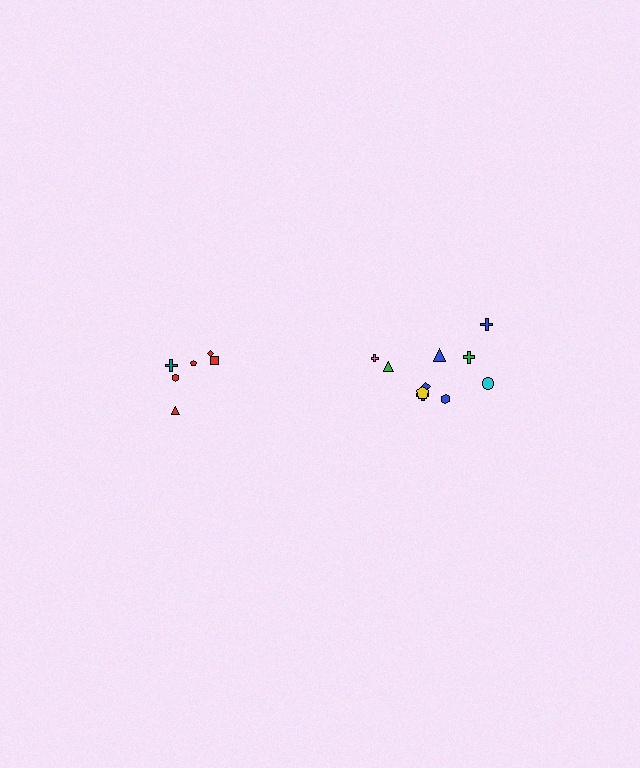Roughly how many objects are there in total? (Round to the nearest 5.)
Roughly 15 objects in total.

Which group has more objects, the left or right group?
The right group.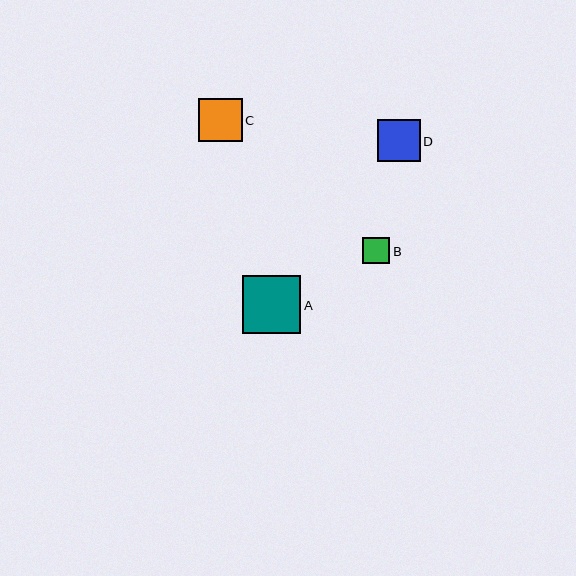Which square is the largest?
Square A is the largest with a size of approximately 58 pixels.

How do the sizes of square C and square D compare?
Square C and square D are approximately the same size.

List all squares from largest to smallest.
From largest to smallest: A, C, D, B.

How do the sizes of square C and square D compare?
Square C and square D are approximately the same size.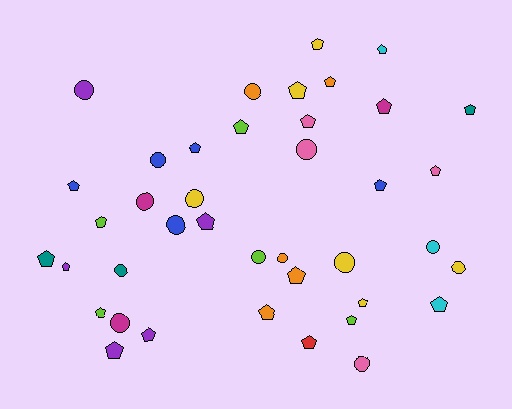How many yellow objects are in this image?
There are 6 yellow objects.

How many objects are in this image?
There are 40 objects.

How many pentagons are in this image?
There are 25 pentagons.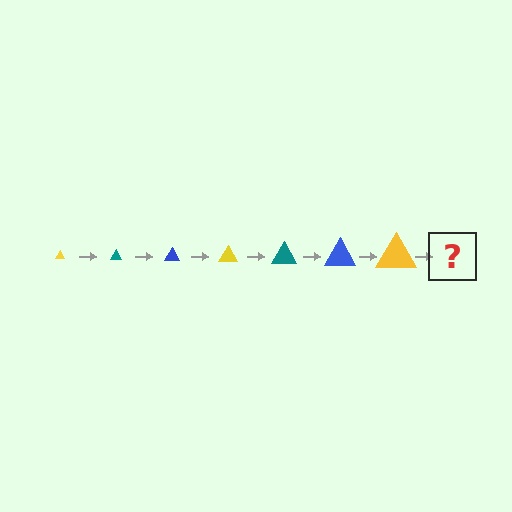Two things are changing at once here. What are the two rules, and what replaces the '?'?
The two rules are that the triangle grows larger each step and the color cycles through yellow, teal, and blue. The '?' should be a teal triangle, larger than the previous one.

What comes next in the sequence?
The next element should be a teal triangle, larger than the previous one.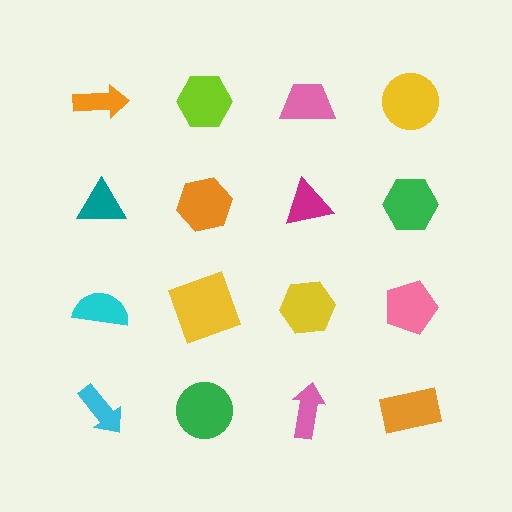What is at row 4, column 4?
An orange rectangle.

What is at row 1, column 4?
A yellow circle.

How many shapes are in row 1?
4 shapes.